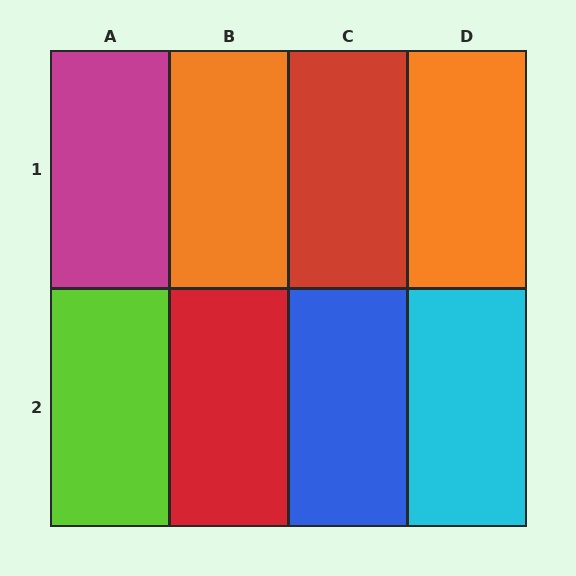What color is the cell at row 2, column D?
Cyan.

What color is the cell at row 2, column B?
Red.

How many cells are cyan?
1 cell is cyan.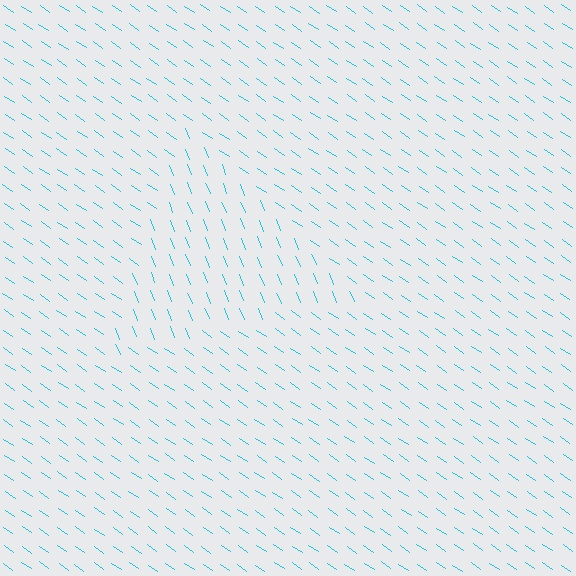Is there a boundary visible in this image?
Yes, there is a texture boundary formed by a change in line orientation.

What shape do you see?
I see a triangle.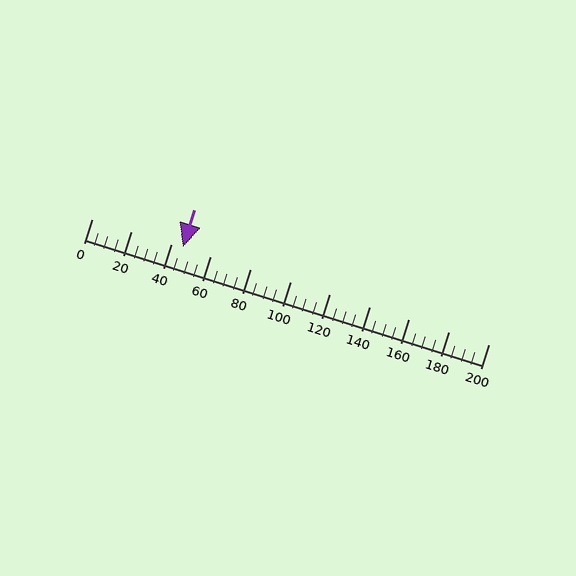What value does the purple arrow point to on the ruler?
The purple arrow points to approximately 46.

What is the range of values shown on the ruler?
The ruler shows values from 0 to 200.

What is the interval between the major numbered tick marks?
The major tick marks are spaced 20 units apart.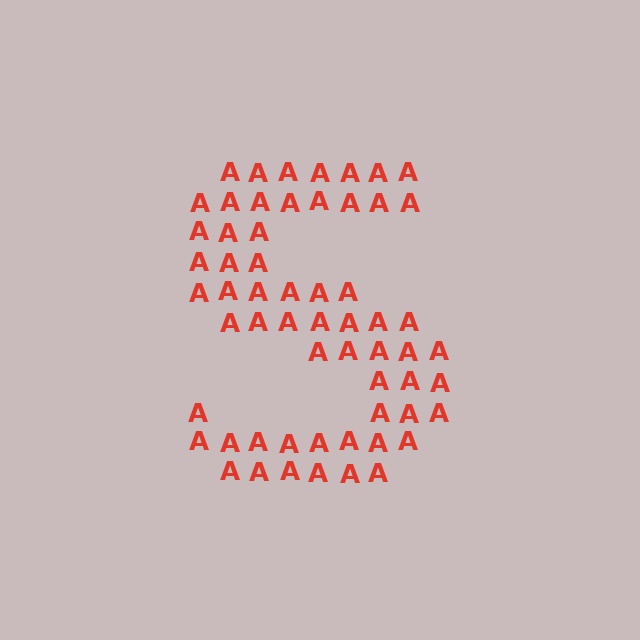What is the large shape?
The large shape is the letter S.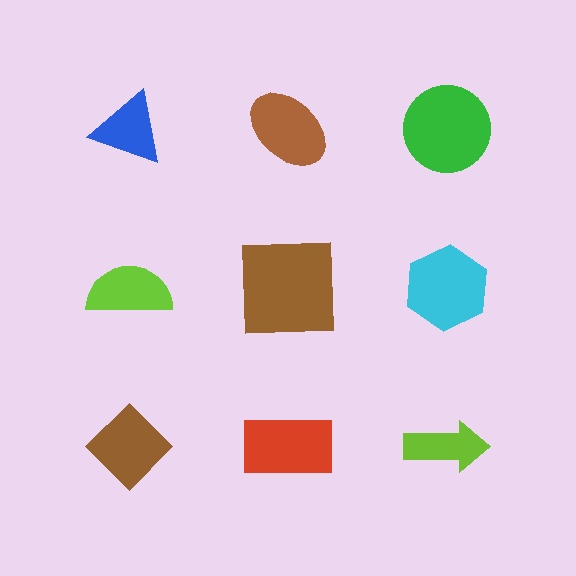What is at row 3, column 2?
A red rectangle.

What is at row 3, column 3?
A lime arrow.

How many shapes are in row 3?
3 shapes.